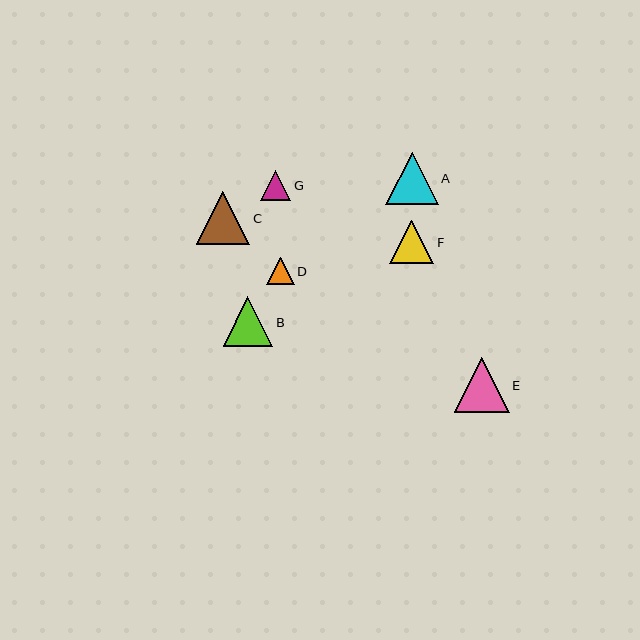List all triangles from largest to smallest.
From largest to smallest: E, C, A, B, F, G, D.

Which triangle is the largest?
Triangle E is the largest with a size of approximately 55 pixels.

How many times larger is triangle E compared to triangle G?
Triangle E is approximately 1.8 times the size of triangle G.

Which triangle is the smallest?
Triangle D is the smallest with a size of approximately 27 pixels.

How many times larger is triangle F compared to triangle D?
Triangle F is approximately 1.6 times the size of triangle D.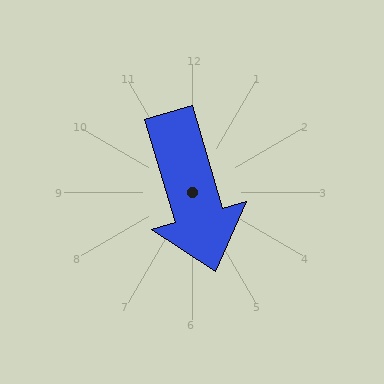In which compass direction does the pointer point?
South.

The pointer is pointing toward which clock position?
Roughly 5 o'clock.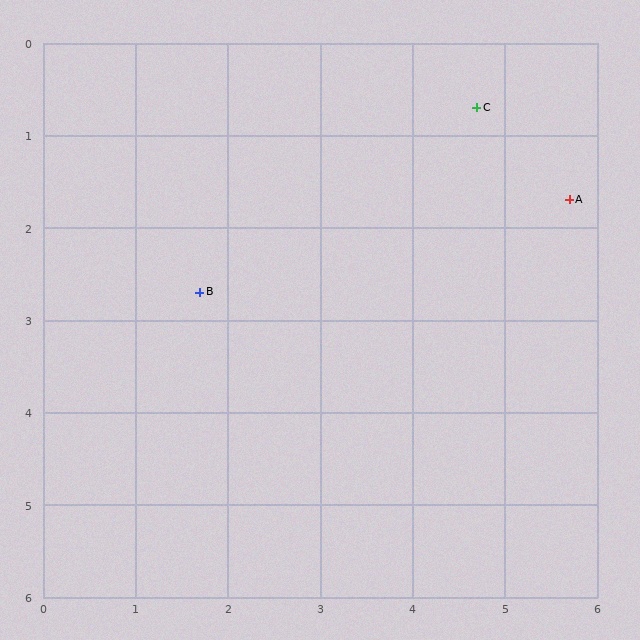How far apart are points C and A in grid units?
Points C and A are about 1.4 grid units apart.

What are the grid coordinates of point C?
Point C is at approximately (4.7, 0.7).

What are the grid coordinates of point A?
Point A is at approximately (5.7, 1.7).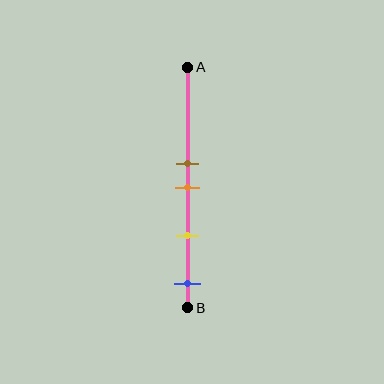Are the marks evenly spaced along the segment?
No, the marks are not evenly spaced.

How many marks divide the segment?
There are 4 marks dividing the segment.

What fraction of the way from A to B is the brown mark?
The brown mark is approximately 40% (0.4) of the way from A to B.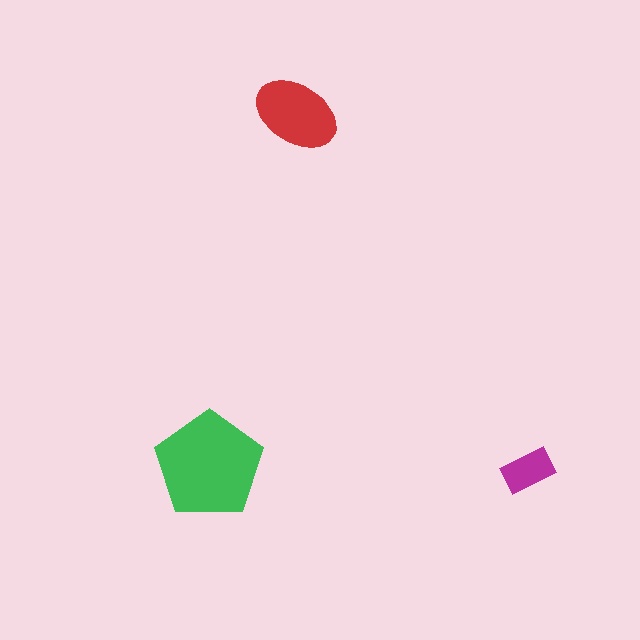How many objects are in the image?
There are 3 objects in the image.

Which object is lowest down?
The magenta rectangle is bottommost.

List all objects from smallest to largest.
The magenta rectangle, the red ellipse, the green pentagon.